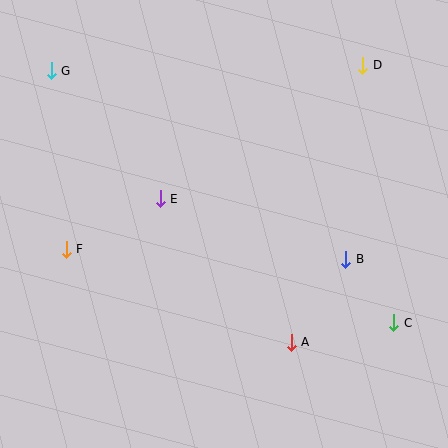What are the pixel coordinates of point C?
Point C is at (394, 323).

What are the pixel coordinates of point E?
Point E is at (160, 199).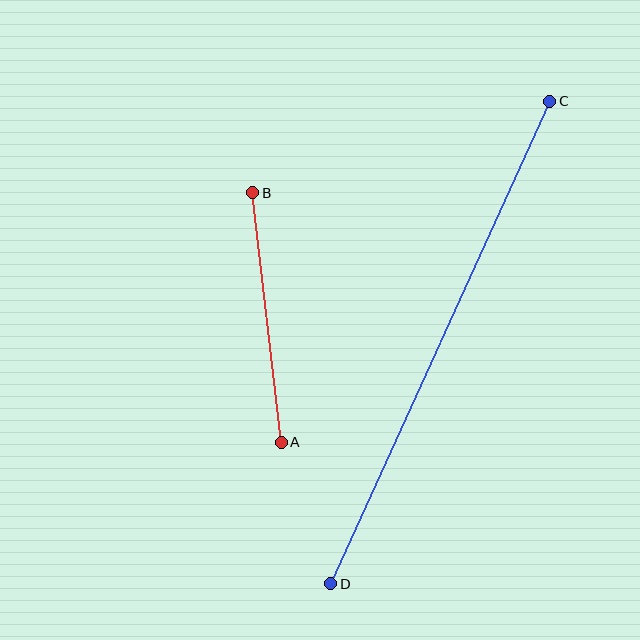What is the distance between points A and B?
The distance is approximately 251 pixels.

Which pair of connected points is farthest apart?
Points C and D are farthest apart.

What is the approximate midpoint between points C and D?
The midpoint is at approximately (440, 343) pixels.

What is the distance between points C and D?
The distance is approximately 530 pixels.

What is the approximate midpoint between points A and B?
The midpoint is at approximately (267, 318) pixels.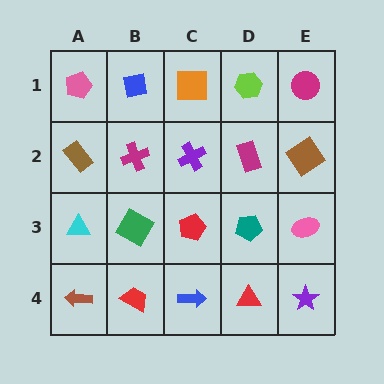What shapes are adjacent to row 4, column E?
A pink ellipse (row 3, column E), a red triangle (row 4, column D).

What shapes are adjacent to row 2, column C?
An orange square (row 1, column C), a red pentagon (row 3, column C), a magenta cross (row 2, column B), a magenta rectangle (row 2, column D).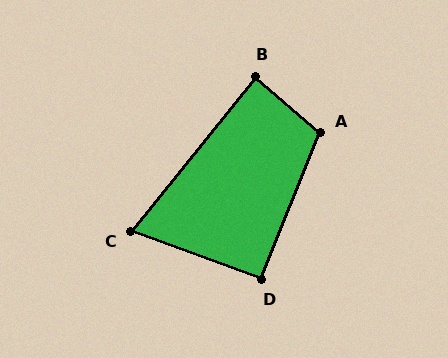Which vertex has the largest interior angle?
A, at approximately 109 degrees.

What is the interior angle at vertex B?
Approximately 88 degrees (approximately right).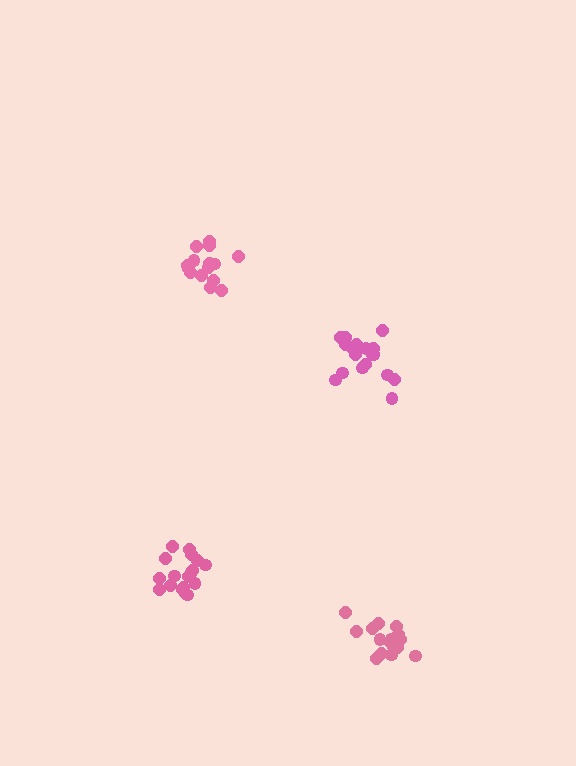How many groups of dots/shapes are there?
There are 4 groups.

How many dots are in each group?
Group 1: 18 dots, Group 2: 17 dots, Group 3: 15 dots, Group 4: 18 dots (68 total).